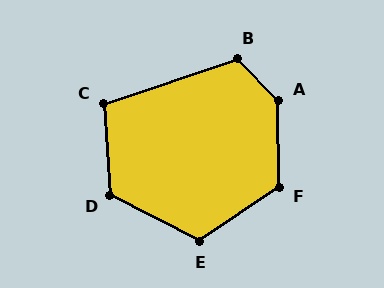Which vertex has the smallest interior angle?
C, at approximately 105 degrees.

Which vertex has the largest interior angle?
A, at approximately 136 degrees.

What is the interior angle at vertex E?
Approximately 119 degrees (obtuse).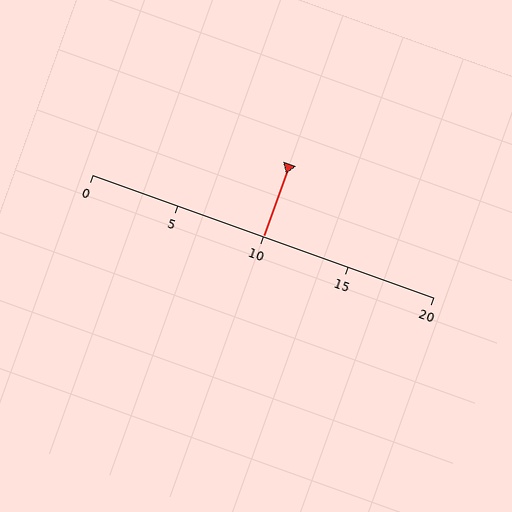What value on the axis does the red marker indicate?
The marker indicates approximately 10.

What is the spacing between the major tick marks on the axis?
The major ticks are spaced 5 apart.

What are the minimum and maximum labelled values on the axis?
The axis runs from 0 to 20.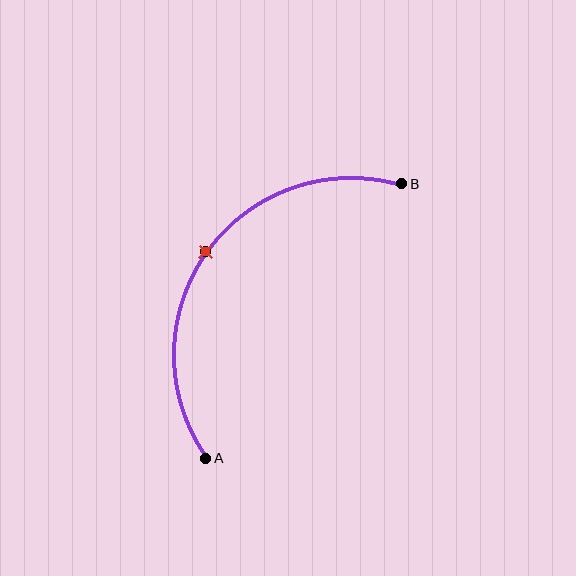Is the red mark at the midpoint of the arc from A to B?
Yes. The red mark lies on the arc at equal arc-length from both A and B — it is the arc midpoint.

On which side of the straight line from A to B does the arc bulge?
The arc bulges above and to the left of the straight line connecting A and B.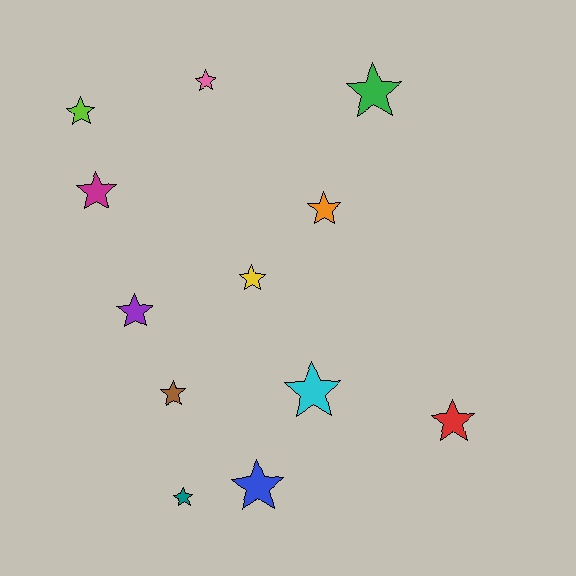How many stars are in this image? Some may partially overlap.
There are 12 stars.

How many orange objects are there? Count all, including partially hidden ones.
There is 1 orange object.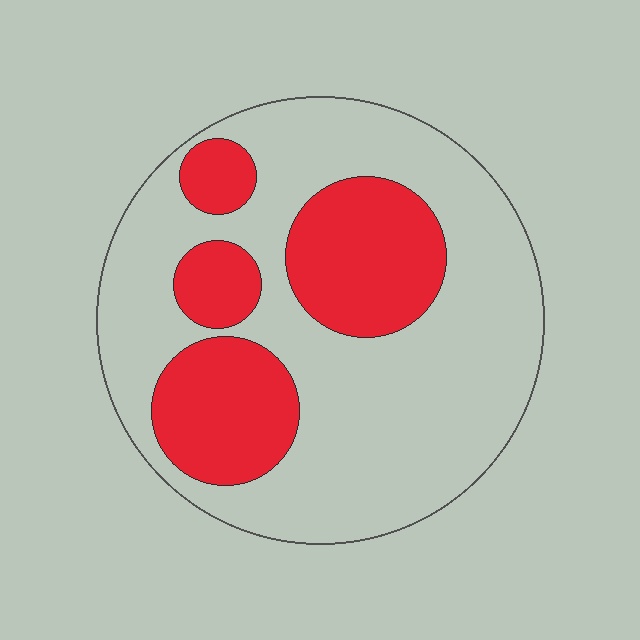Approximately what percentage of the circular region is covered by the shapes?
Approximately 30%.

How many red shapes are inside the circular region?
4.